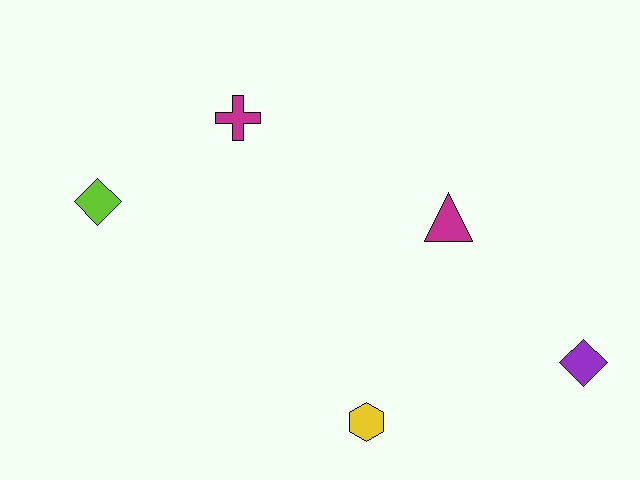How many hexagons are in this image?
There is 1 hexagon.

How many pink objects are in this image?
There are no pink objects.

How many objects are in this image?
There are 5 objects.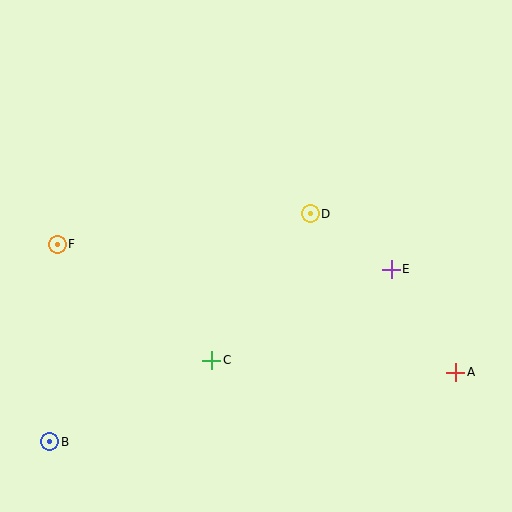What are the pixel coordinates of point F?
Point F is at (57, 244).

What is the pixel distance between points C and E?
The distance between C and E is 201 pixels.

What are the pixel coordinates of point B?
Point B is at (50, 442).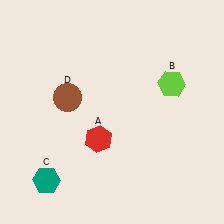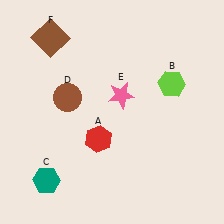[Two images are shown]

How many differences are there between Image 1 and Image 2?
There are 2 differences between the two images.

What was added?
A pink star (E), a brown square (F) were added in Image 2.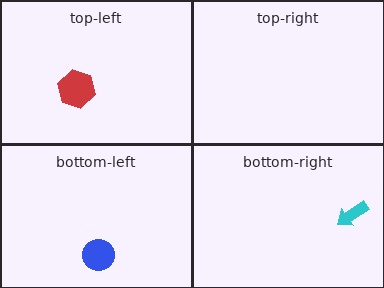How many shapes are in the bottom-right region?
1.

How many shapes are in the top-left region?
1.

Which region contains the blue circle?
The bottom-left region.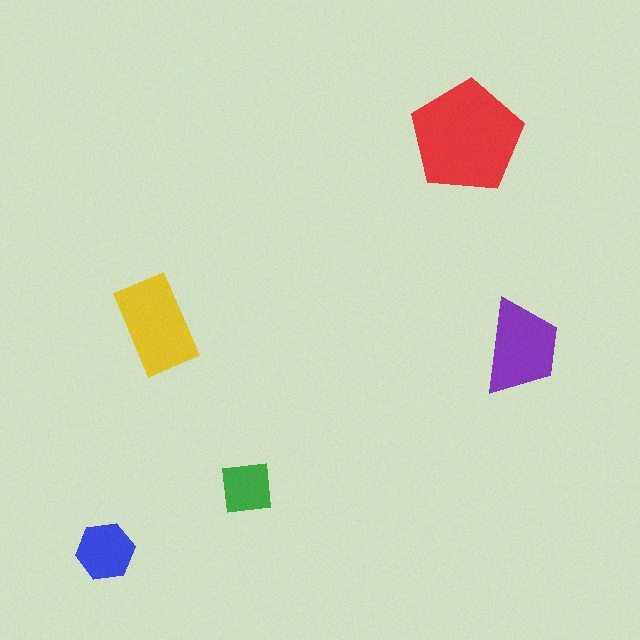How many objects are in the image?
There are 5 objects in the image.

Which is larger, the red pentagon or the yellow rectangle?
The red pentagon.